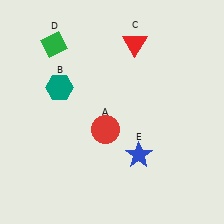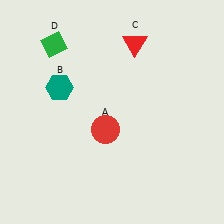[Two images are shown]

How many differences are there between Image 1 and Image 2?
There is 1 difference between the two images.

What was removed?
The blue star (E) was removed in Image 2.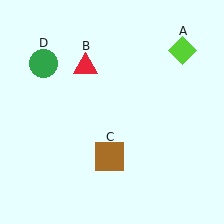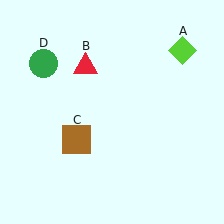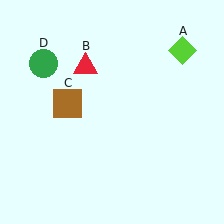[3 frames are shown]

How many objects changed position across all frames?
1 object changed position: brown square (object C).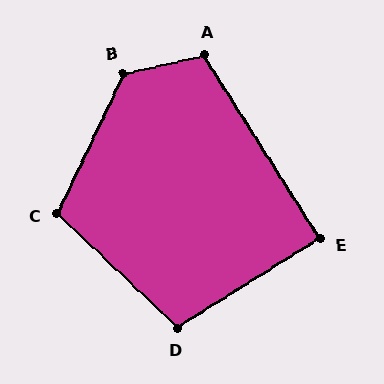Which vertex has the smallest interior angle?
E, at approximately 90 degrees.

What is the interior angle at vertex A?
Approximately 110 degrees (obtuse).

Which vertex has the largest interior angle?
B, at approximately 128 degrees.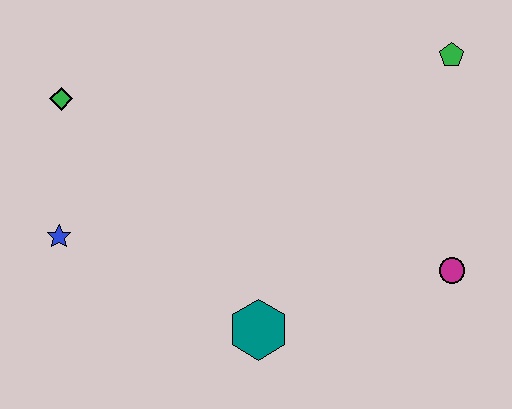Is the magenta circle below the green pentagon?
Yes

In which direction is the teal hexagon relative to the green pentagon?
The teal hexagon is below the green pentagon.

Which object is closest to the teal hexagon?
The magenta circle is closest to the teal hexagon.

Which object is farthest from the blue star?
The green pentagon is farthest from the blue star.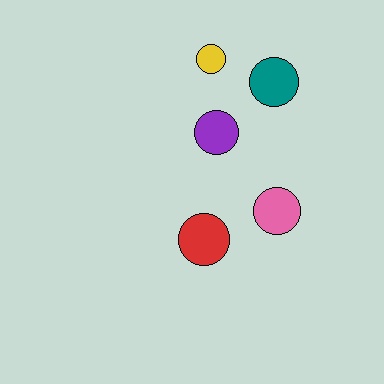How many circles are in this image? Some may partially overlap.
There are 5 circles.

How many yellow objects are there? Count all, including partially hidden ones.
There is 1 yellow object.